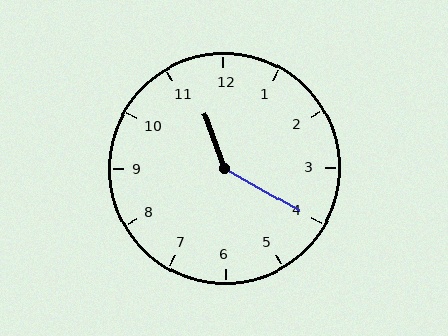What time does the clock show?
11:20.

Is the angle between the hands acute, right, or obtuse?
It is obtuse.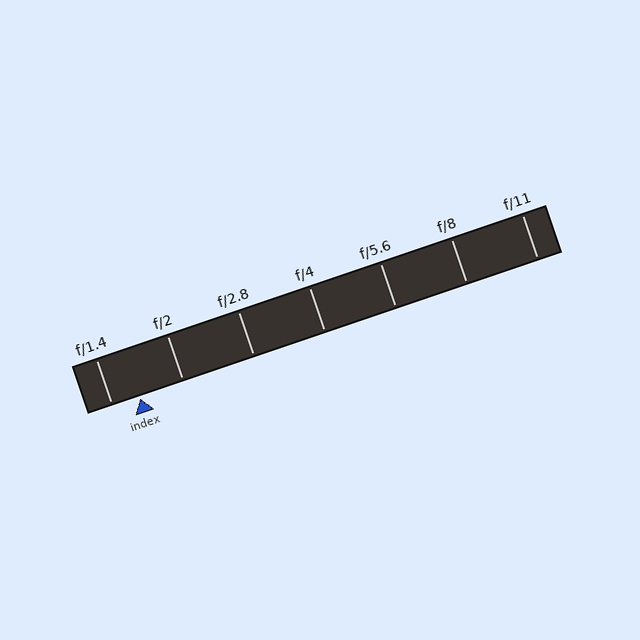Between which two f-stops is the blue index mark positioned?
The index mark is between f/1.4 and f/2.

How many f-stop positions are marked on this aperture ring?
There are 7 f-stop positions marked.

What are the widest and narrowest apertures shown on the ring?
The widest aperture shown is f/1.4 and the narrowest is f/11.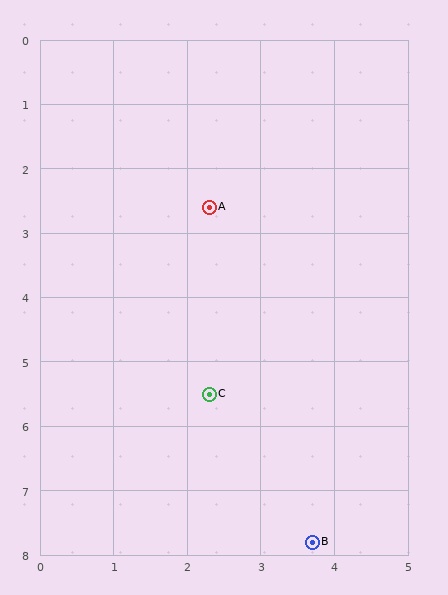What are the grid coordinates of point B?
Point B is at approximately (3.7, 7.8).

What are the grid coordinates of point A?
Point A is at approximately (2.3, 2.6).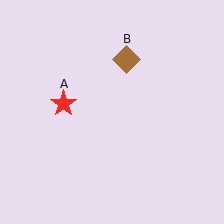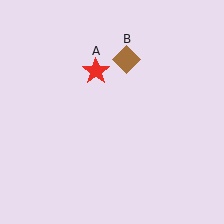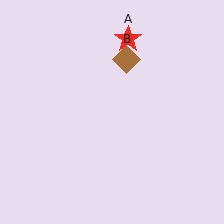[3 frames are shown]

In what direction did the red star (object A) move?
The red star (object A) moved up and to the right.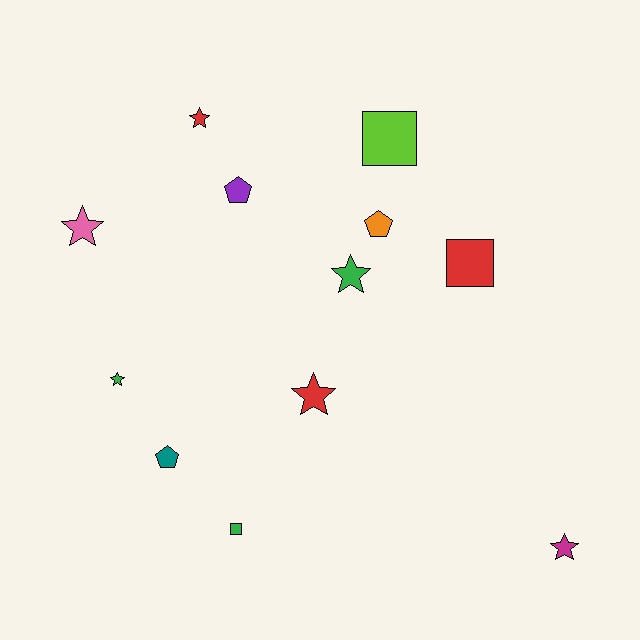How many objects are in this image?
There are 12 objects.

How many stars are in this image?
There are 6 stars.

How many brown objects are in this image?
There are no brown objects.